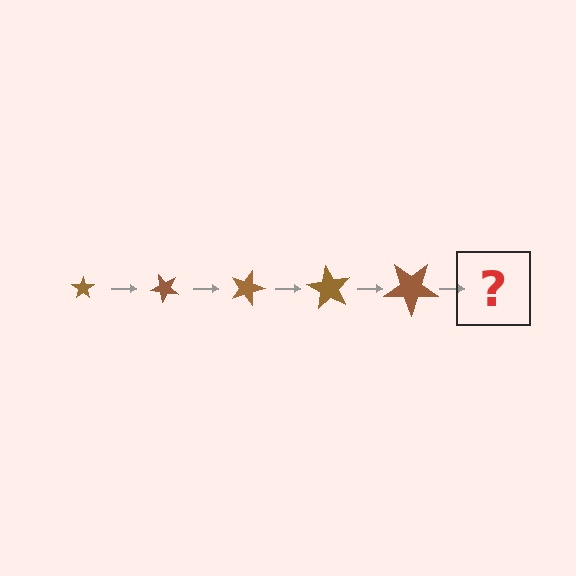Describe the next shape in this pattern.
It should be a star, larger than the previous one and rotated 225 degrees from the start.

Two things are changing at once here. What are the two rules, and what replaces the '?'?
The two rules are that the star grows larger each step and it rotates 45 degrees each step. The '?' should be a star, larger than the previous one and rotated 225 degrees from the start.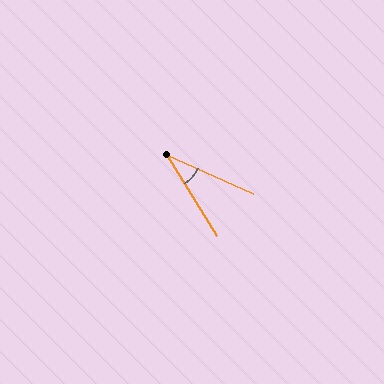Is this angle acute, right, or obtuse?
It is acute.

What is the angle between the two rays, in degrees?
Approximately 34 degrees.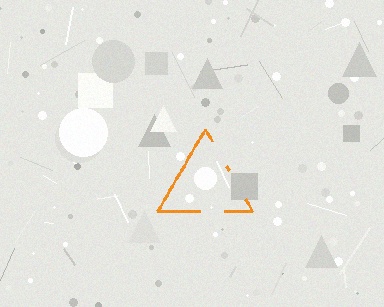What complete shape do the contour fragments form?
The contour fragments form a triangle.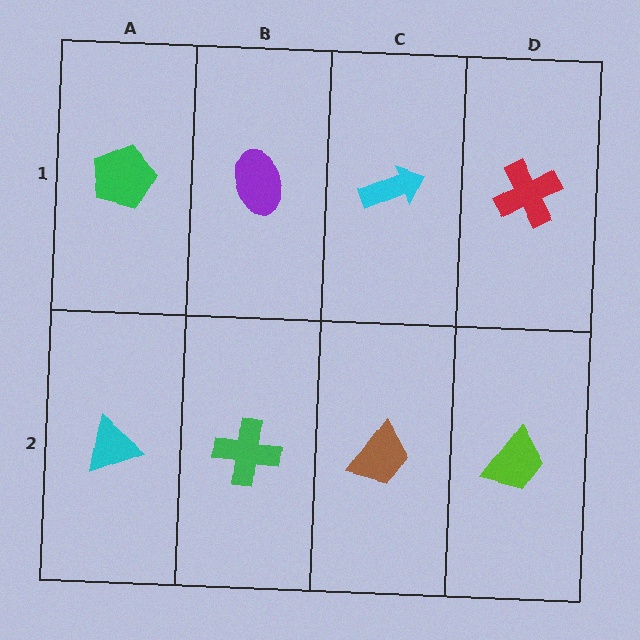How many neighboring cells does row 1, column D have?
2.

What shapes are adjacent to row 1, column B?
A green cross (row 2, column B), a green pentagon (row 1, column A), a cyan arrow (row 1, column C).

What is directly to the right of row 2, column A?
A green cross.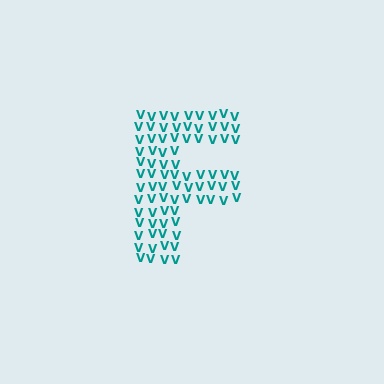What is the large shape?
The large shape is the letter F.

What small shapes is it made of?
It is made of small letter V's.